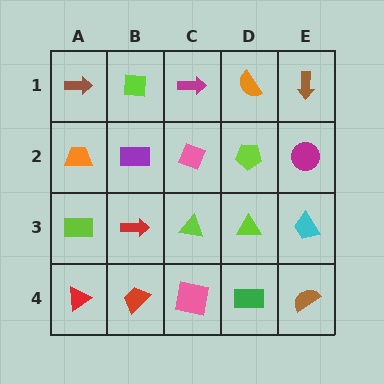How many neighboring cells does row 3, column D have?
4.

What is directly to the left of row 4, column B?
A red triangle.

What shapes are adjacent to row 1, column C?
A pink diamond (row 2, column C), a lime square (row 1, column B), an orange semicircle (row 1, column D).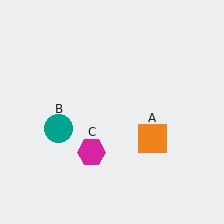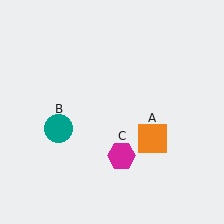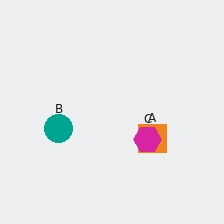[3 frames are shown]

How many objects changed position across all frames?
1 object changed position: magenta hexagon (object C).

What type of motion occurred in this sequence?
The magenta hexagon (object C) rotated counterclockwise around the center of the scene.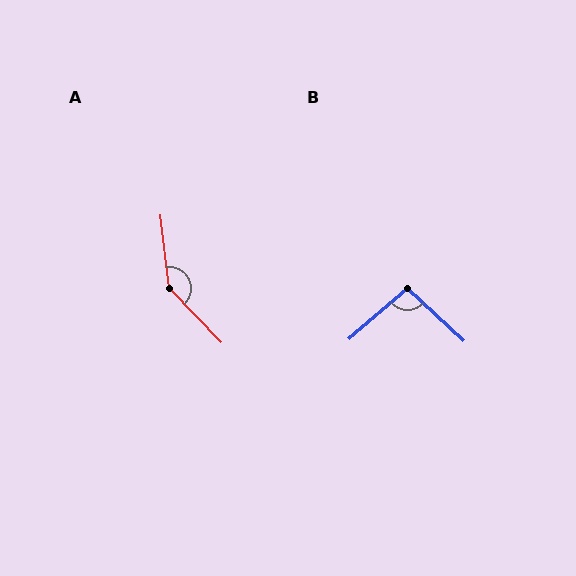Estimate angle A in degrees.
Approximately 143 degrees.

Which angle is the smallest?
B, at approximately 96 degrees.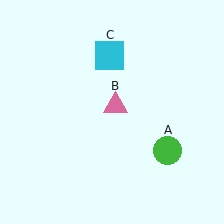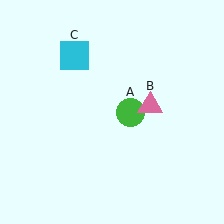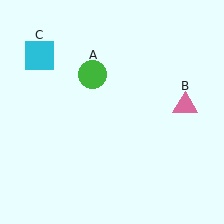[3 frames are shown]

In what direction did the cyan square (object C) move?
The cyan square (object C) moved left.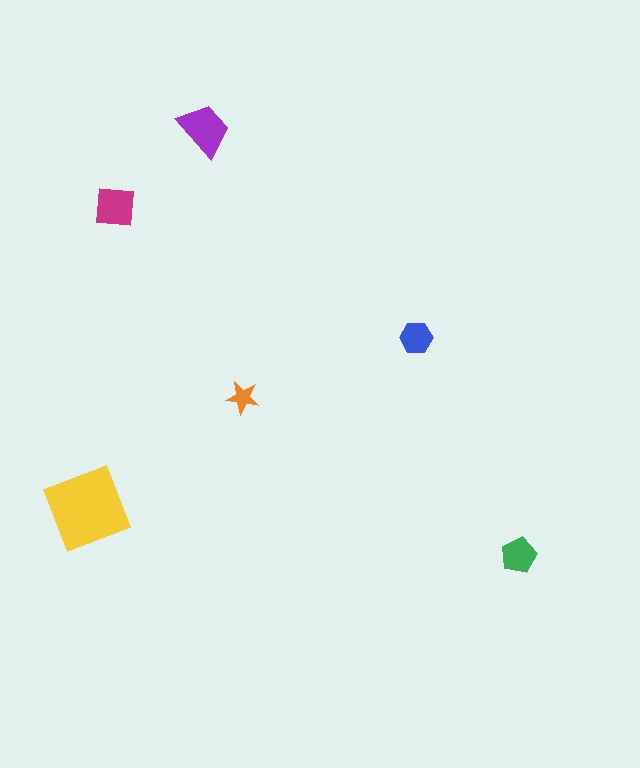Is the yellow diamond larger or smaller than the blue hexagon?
Larger.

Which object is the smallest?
The orange star.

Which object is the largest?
The yellow diamond.